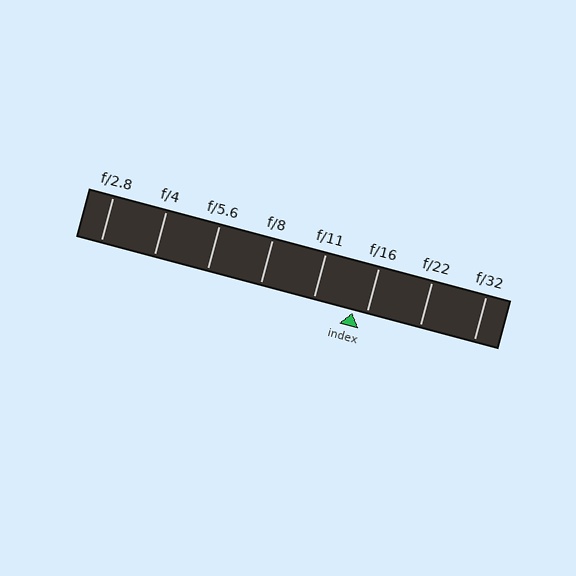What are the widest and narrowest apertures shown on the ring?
The widest aperture shown is f/2.8 and the narrowest is f/32.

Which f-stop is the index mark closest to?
The index mark is closest to f/16.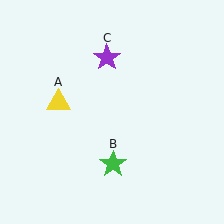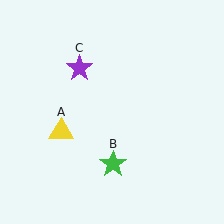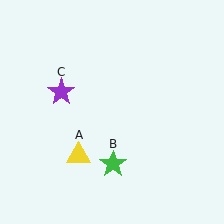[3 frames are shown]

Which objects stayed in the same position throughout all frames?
Green star (object B) remained stationary.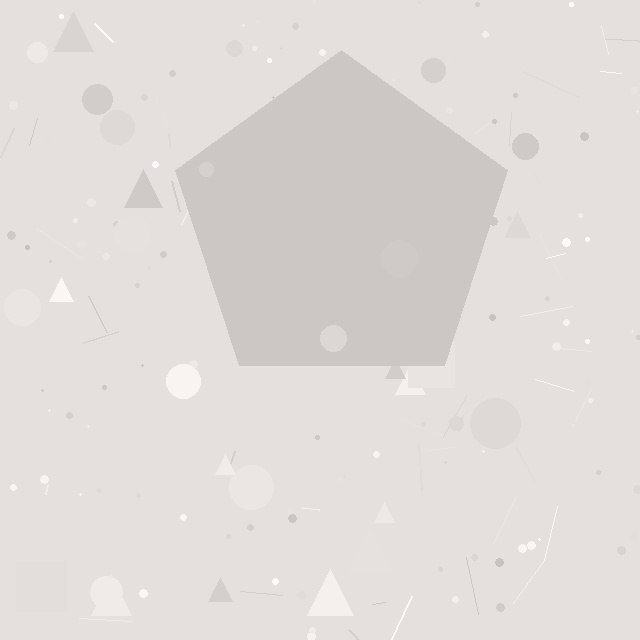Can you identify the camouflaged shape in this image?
The camouflaged shape is a pentagon.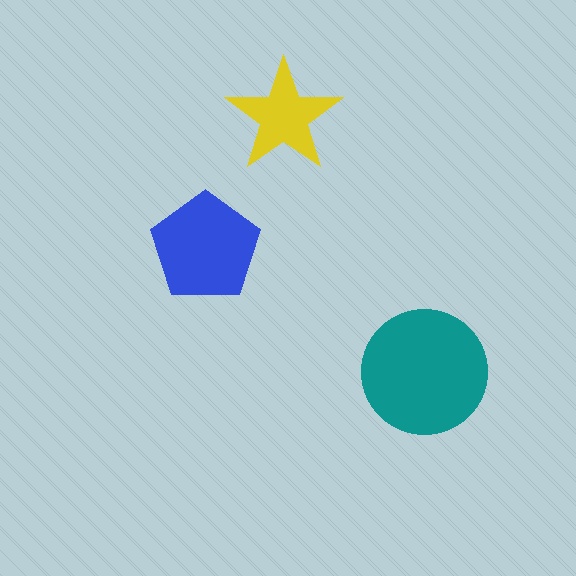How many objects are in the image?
There are 3 objects in the image.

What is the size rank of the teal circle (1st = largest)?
1st.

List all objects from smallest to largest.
The yellow star, the blue pentagon, the teal circle.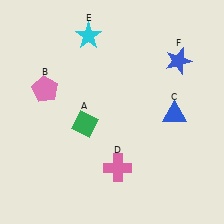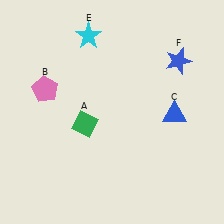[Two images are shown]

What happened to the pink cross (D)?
The pink cross (D) was removed in Image 2. It was in the bottom-right area of Image 1.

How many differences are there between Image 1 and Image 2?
There is 1 difference between the two images.